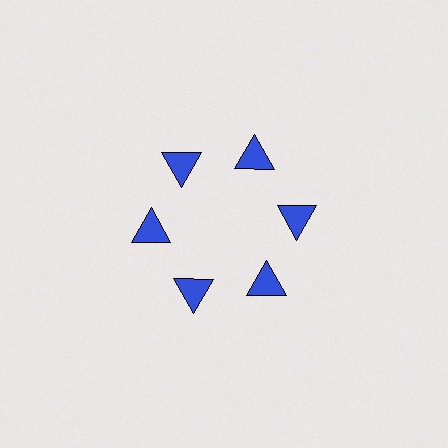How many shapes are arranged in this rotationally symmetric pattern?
There are 6 shapes, arranged in 6 groups of 1.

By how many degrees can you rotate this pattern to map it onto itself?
The pattern maps onto itself every 60 degrees of rotation.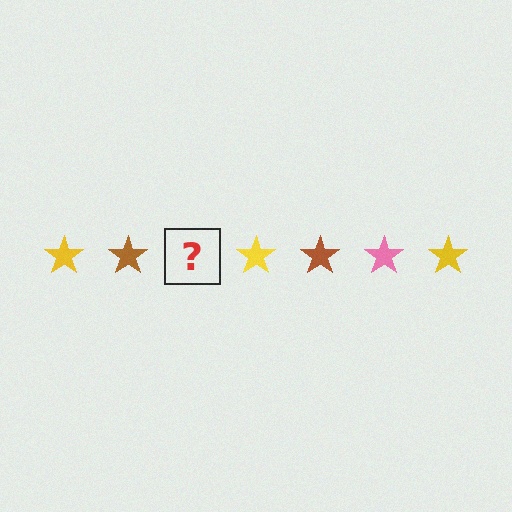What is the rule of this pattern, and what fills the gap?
The rule is that the pattern cycles through yellow, brown, pink stars. The gap should be filled with a pink star.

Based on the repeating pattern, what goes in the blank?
The blank should be a pink star.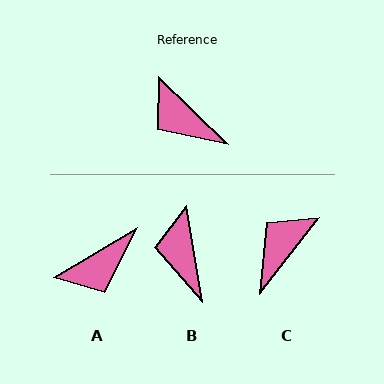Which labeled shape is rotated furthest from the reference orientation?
C, about 84 degrees away.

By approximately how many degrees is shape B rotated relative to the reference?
Approximately 37 degrees clockwise.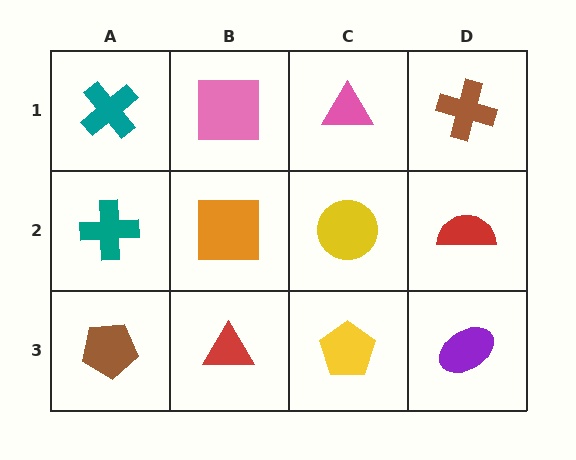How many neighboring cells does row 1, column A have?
2.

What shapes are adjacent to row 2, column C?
A pink triangle (row 1, column C), a yellow pentagon (row 3, column C), an orange square (row 2, column B), a red semicircle (row 2, column D).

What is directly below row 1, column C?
A yellow circle.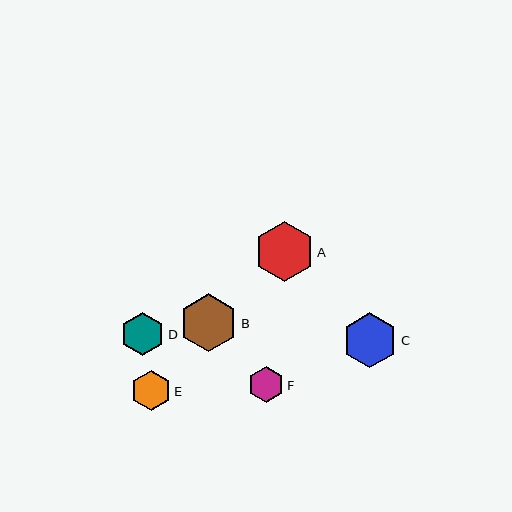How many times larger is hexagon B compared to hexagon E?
Hexagon B is approximately 1.4 times the size of hexagon E.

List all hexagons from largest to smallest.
From largest to smallest: A, B, C, D, E, F.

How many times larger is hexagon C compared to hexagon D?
Hexagon C is approximately 1.3 times the size of hexagon D.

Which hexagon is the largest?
Hexagon A is the largest with a size of approximately 60 pixels.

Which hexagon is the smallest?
Hexagon F is the smallest with a size of approximately 36 pixels.